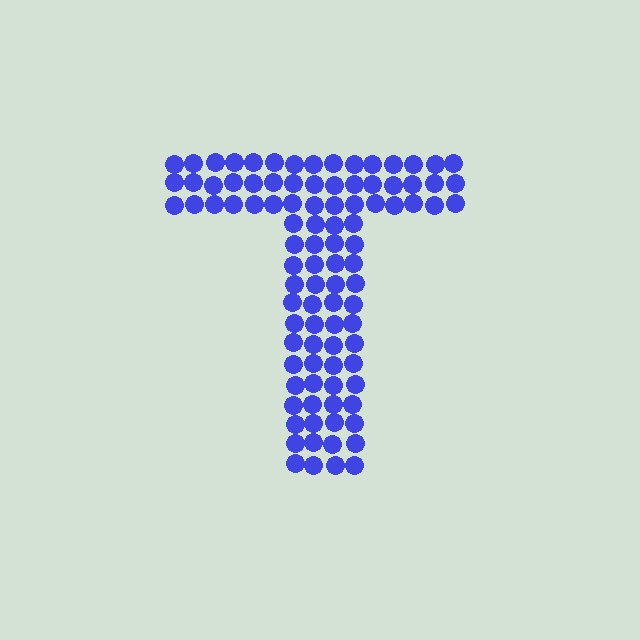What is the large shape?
The large shape is the letter T.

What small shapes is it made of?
It is made of small circles.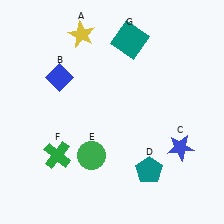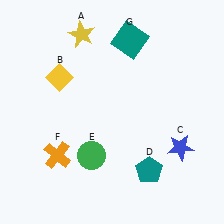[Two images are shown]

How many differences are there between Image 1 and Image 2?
There are 2 differences between the two images.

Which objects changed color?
B changed from blue to yellow. F changed from green to orange.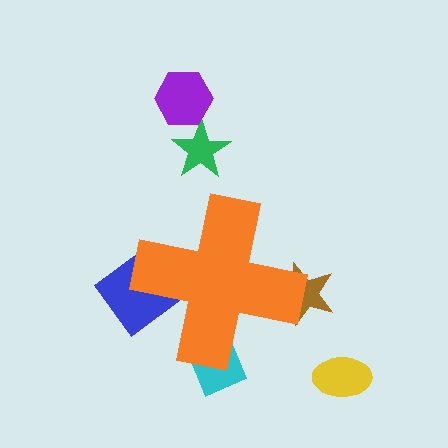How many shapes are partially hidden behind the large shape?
3 shapes are partially hidden.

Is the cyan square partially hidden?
Yes, the cyan square is partially hidden behind the orange cross.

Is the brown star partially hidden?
Yes, the brown star is partially hidden behind the orange cross.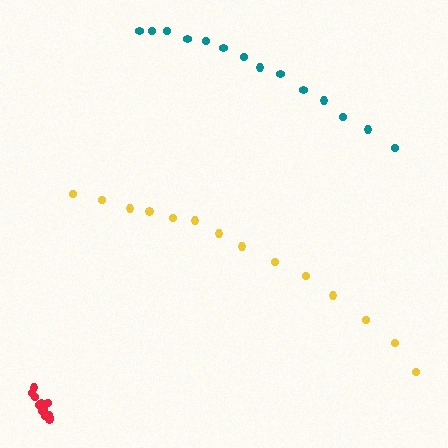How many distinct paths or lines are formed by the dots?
There are 3 distinct paths.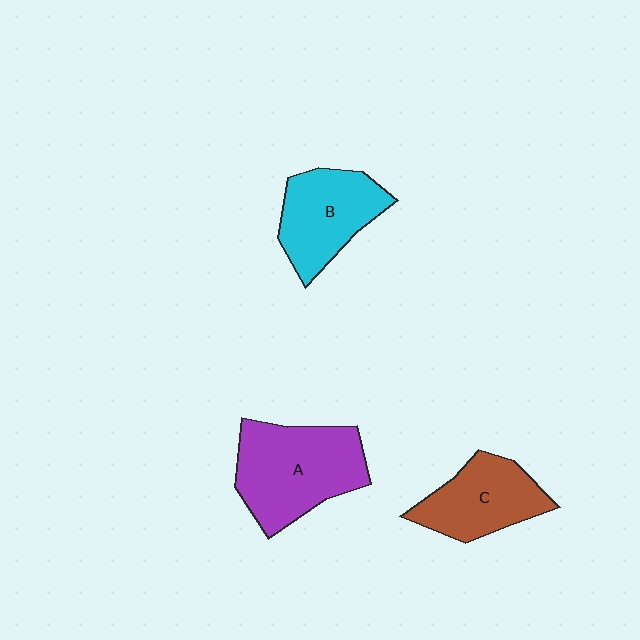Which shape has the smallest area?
Shape C (brown).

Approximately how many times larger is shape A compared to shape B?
Approximately 1.3 times.